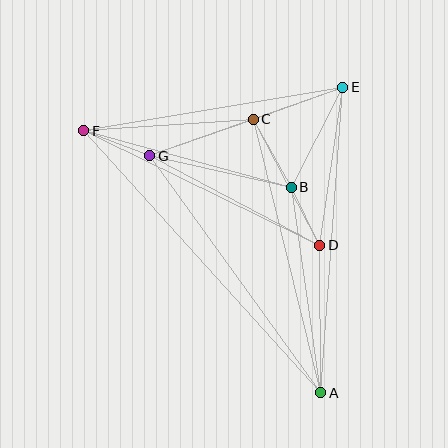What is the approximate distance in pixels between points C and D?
The distance between C and D is approximately 143 pixels.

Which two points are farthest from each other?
Points A and F are farthest from each other.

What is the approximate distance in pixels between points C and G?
The distance between C and G is approximately 110 pixels.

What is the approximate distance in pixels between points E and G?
The distance between E and G is approximately 205 pixels.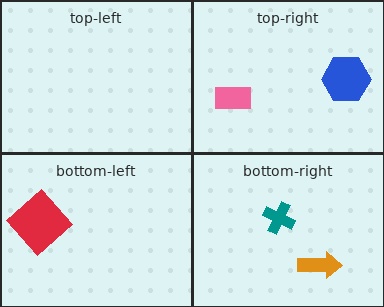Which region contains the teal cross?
The bottom-right region.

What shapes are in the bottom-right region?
The orange arrow, the teal cross.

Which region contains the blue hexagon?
The top-right region.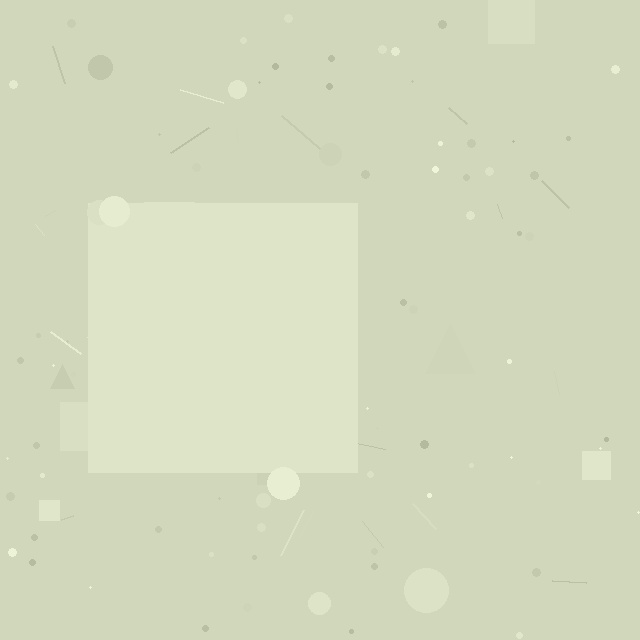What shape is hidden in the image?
A square is hidden in the image.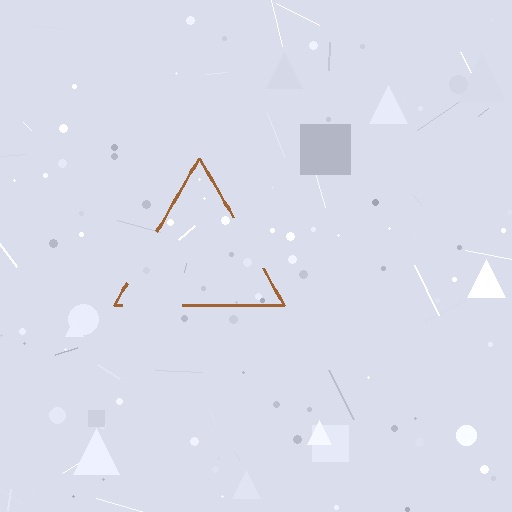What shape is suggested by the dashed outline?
The dashed outline suggests a triangle.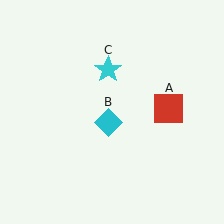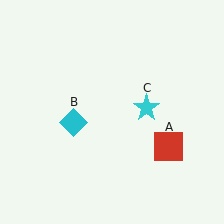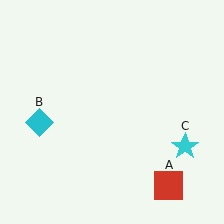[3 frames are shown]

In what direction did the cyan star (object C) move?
The cyan star (object C) moved down and to the right.